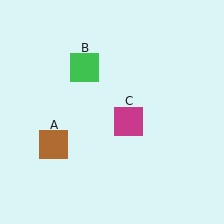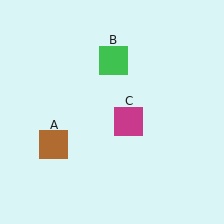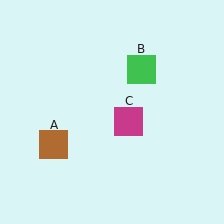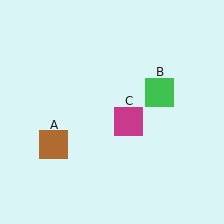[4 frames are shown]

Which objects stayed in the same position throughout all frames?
Brown square (object A) and magenta square (object C) remained stationary.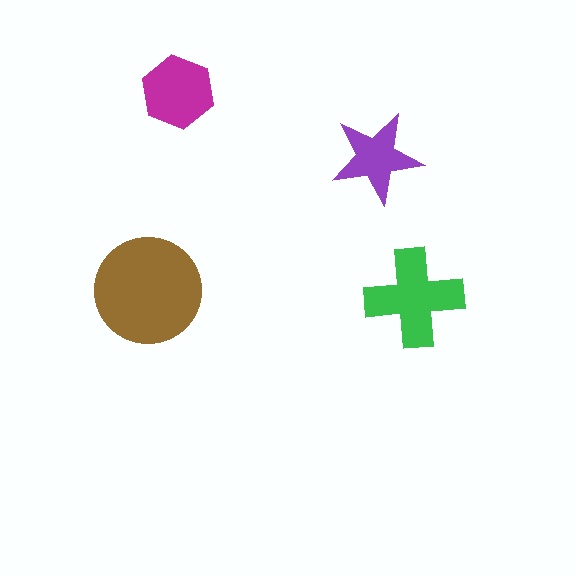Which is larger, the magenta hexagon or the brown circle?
The brown circle.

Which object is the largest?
The brown circle.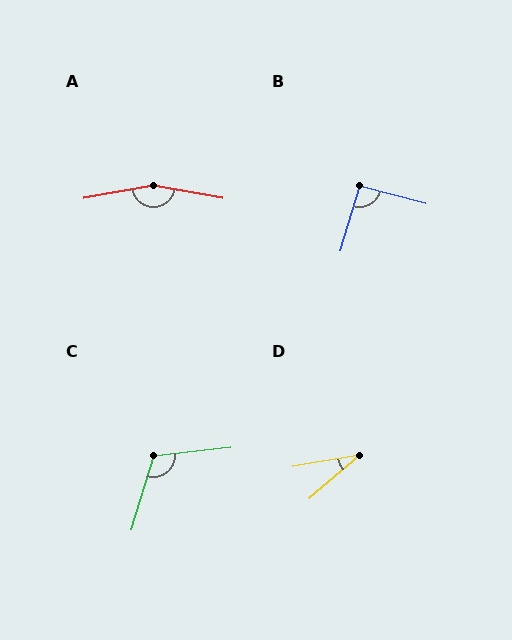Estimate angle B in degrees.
Approximately 92 degrees.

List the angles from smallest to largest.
D (31°), B (92°), C (113°), A (160°).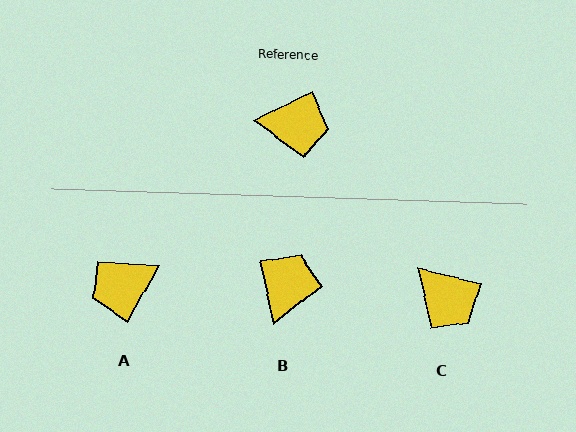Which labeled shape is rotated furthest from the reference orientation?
A, about 146 degrees away.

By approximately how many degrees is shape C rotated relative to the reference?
Approximately 40 degrees clockwise.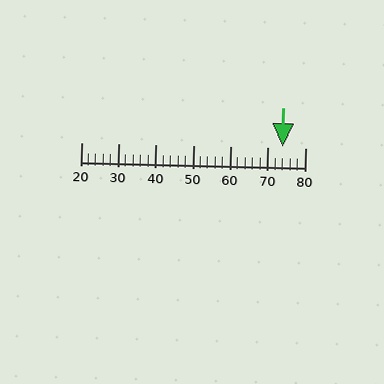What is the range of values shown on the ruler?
The ruler shows values from 20 to 80.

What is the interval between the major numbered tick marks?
The major tick marks are spaced 10 units apart.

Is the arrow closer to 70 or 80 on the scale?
The arrow is closer to 70.